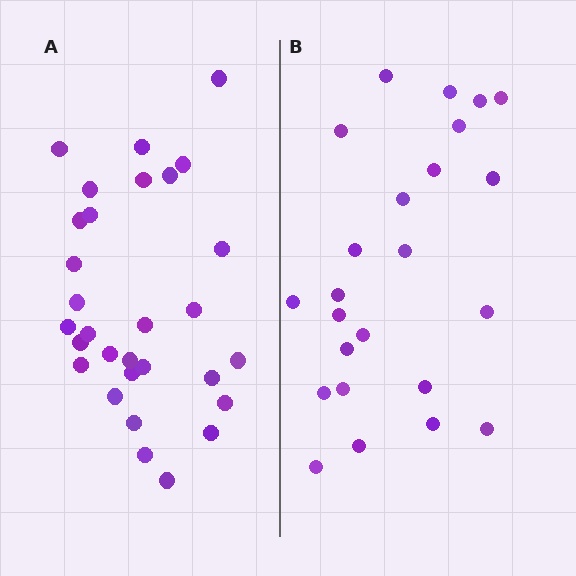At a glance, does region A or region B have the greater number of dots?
Region A (the left region) has more dots.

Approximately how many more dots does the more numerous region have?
Region A has about 6 more dots than region B.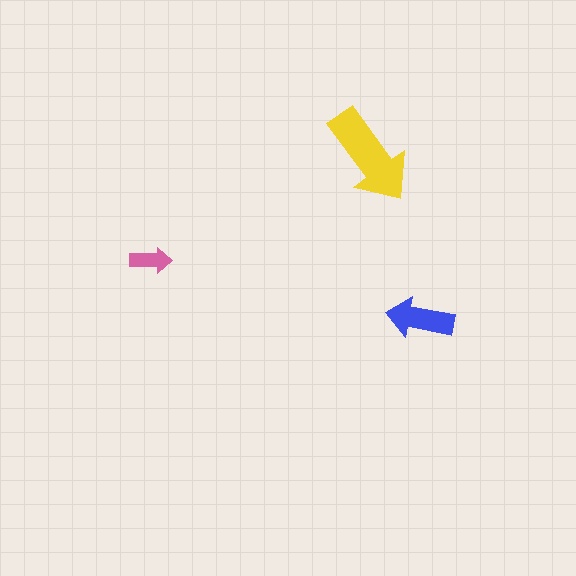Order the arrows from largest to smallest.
the yellow one, the blue one, the pink one.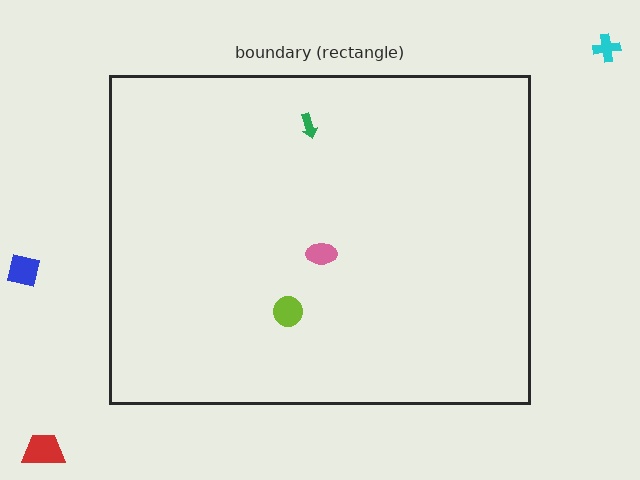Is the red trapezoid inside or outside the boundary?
Outside.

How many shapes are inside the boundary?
3 inside, 3 outside.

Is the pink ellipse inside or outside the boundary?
Inside.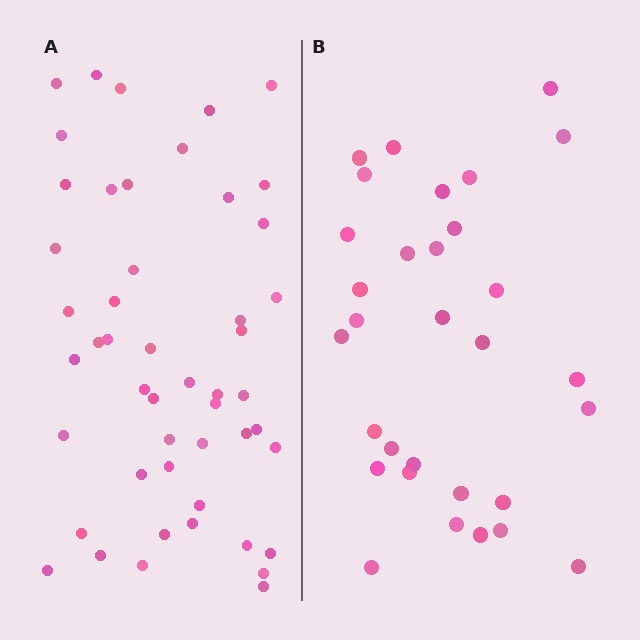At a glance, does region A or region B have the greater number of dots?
Region A (the left region) has more dots.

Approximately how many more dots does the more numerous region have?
Region A has approximately 20 more dots than region B.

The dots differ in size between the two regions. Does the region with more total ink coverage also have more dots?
No. Region B has more total ink coverage because its dots are larger, but region A actually contains more individual dots. Total area can be misleading — the number of items is what matters here.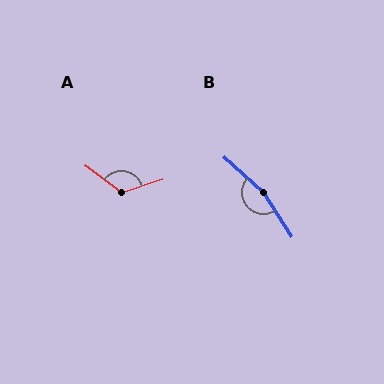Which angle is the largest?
B, at approximately 164 degrees.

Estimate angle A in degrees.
Approximately 125 degrees.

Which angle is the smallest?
A, at approximately 125 degrees.